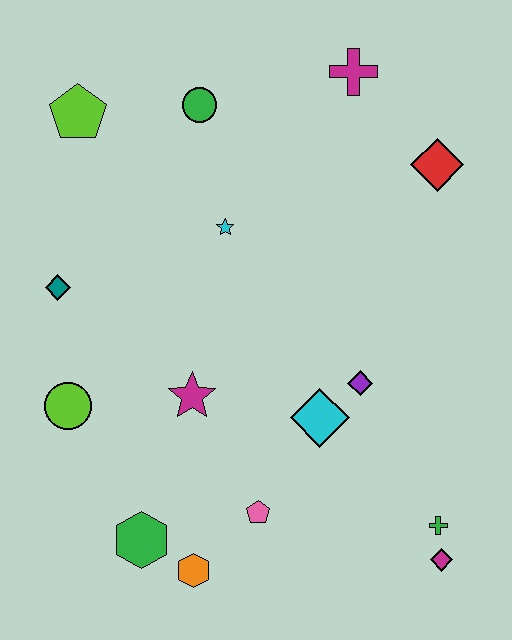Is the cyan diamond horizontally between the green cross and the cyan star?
Yes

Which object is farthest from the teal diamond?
The magenta diamond is farthest from the teal diamond.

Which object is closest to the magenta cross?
The red diamond is closest to the magenta cross.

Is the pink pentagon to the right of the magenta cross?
No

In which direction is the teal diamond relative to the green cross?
The teal diamond is to the left of the green cross.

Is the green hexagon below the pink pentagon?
Yes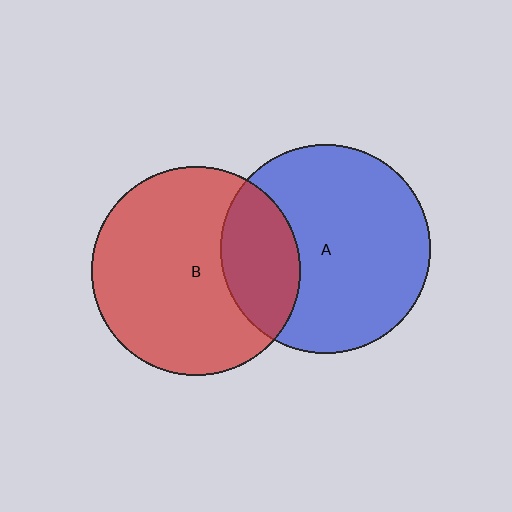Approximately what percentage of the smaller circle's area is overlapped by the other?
Approximately 25%.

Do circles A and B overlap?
Yes.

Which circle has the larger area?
Circle A (blue).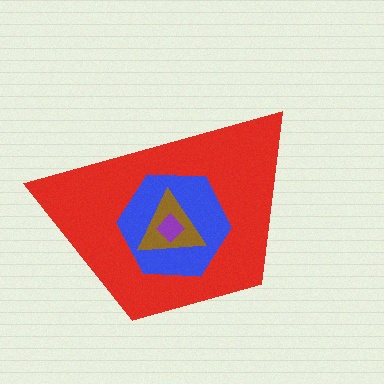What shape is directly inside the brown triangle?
The purple diamond.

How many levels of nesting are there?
4.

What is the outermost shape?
The red trapezoid.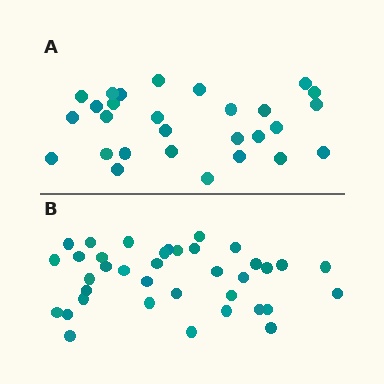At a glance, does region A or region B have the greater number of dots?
Region B (the bottom region) has more dots.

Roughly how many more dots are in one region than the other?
Region B has roughly 8 or so more dots than region A.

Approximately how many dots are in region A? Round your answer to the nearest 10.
About 30 dots. (The exact count is 28, which rounds to 30.)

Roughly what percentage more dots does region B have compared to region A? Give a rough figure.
About 30% more.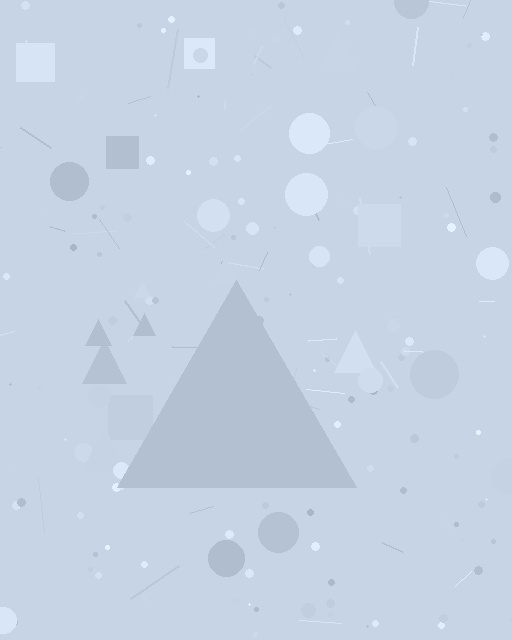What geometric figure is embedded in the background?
A triangle is embedded in the background.